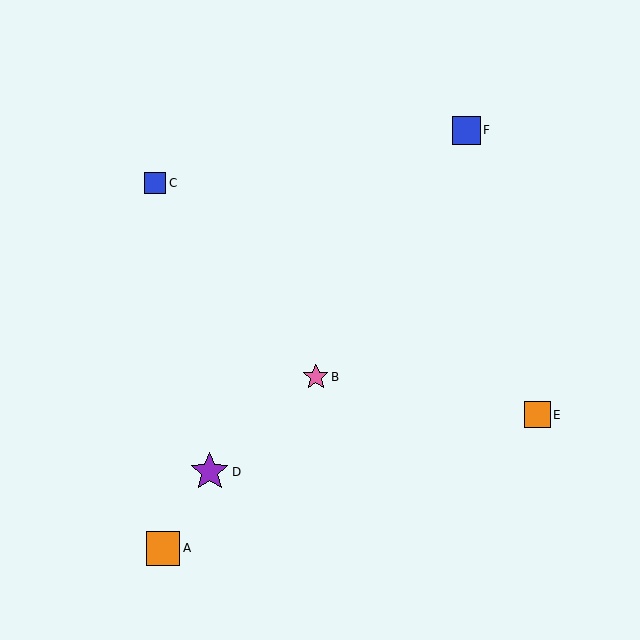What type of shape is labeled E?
Shape E is an orange square.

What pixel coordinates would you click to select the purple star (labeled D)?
Click at (210, 472) to select the purple star D.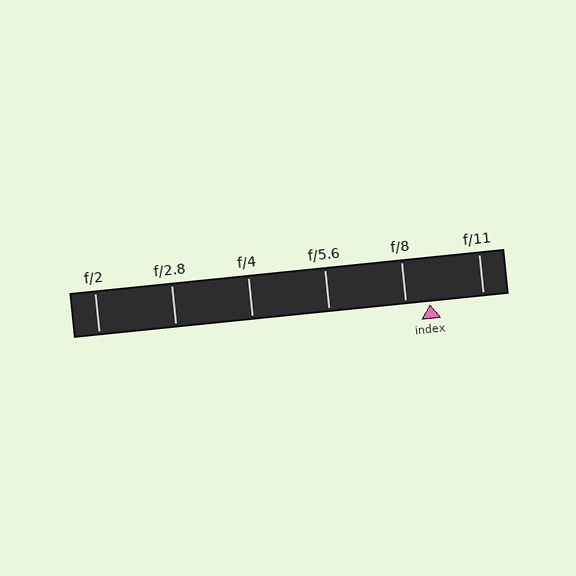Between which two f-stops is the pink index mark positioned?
The index mark is between f/8 and f/11.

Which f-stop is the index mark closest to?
The index mark is closest to f/8.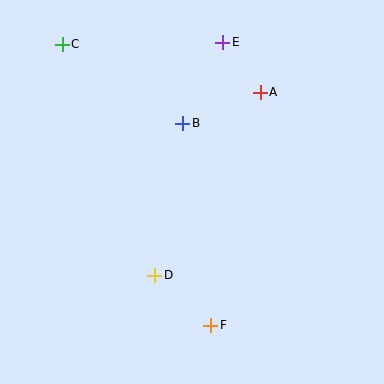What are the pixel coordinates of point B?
Point B is at (183, 123).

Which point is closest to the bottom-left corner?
Point D is closest to the bottom-left corner.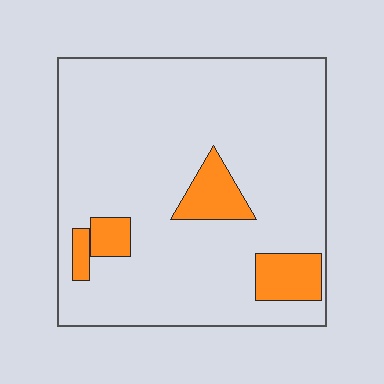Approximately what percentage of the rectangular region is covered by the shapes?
Approximately 10%.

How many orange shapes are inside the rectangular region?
4.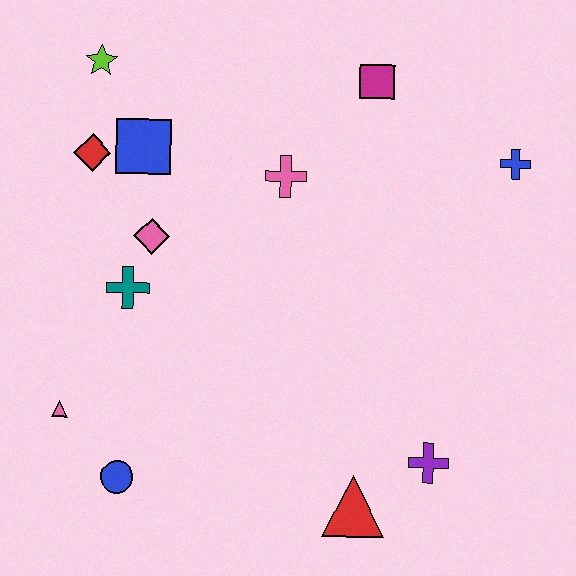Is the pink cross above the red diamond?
No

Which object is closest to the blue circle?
The pink triangle is closest to the blue circle.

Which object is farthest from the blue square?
The purple cross is farthest from the blue square.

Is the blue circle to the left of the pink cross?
Yes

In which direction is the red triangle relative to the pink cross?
The red triangle is below the pink cross.